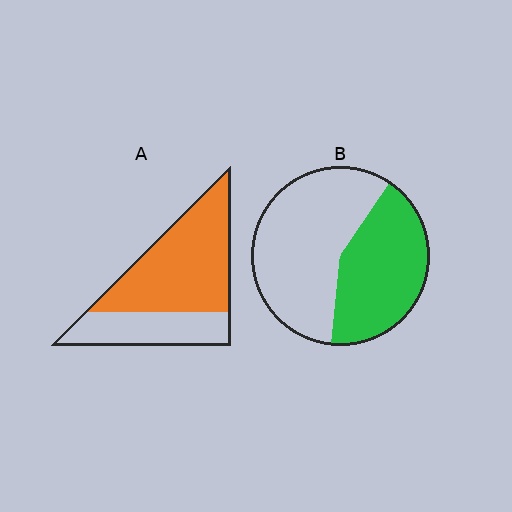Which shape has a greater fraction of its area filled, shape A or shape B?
Shape A.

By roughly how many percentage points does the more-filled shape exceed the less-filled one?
By roughly 25 percentage points (A over B).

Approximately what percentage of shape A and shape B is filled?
A is approximately 65% and B is approximately 45%.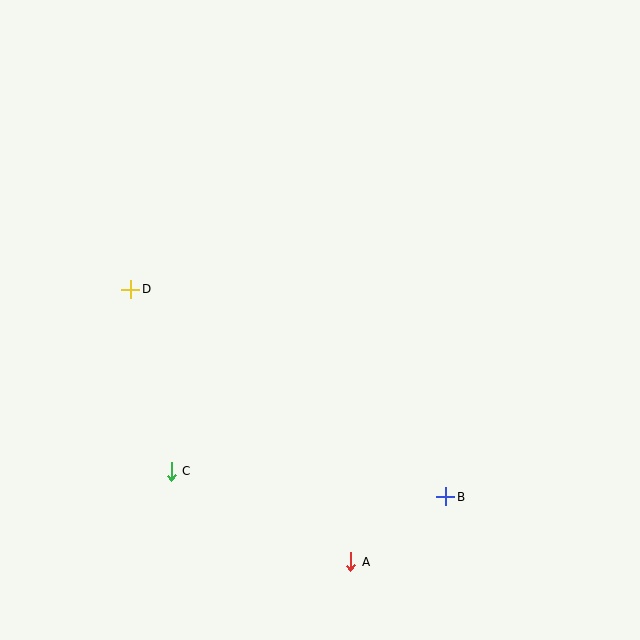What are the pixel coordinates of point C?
Point C is at (171, 471).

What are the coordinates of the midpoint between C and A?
The midpoint between C and A is at (261, 516).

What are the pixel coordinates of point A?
Point A is at (351, 562).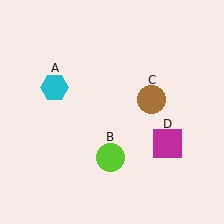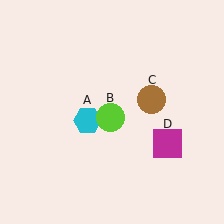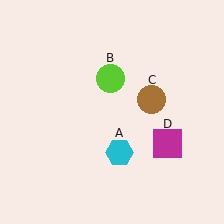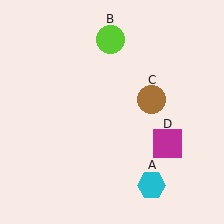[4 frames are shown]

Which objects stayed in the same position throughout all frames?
Brown circle (object C) and magenta square (object D) remained stationary.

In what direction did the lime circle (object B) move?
The lime circle (object B) moved up.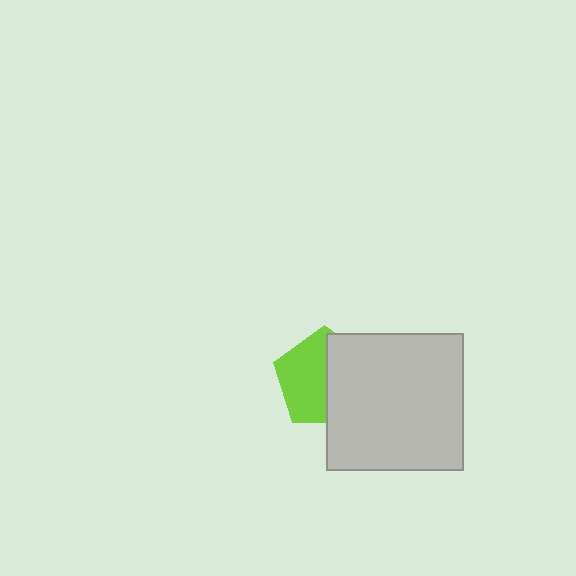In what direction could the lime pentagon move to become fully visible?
The lime pentagon could move left. That would shift it out from behind the light gray square entirely.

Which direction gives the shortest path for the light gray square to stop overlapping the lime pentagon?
Moving right gives the shortest separation.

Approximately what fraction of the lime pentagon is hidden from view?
Roughly 48% of the lime pentagon is hidden behind the light gray square.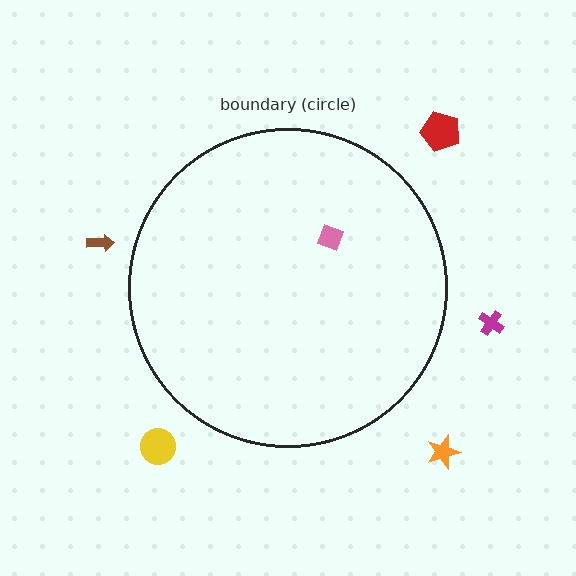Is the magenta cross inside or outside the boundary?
Outside.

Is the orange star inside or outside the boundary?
Outside.